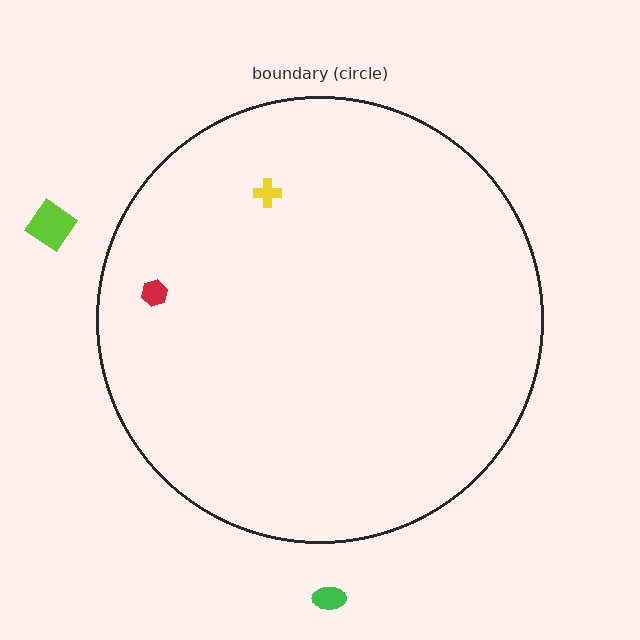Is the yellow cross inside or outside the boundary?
Inside.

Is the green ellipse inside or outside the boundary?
Outside.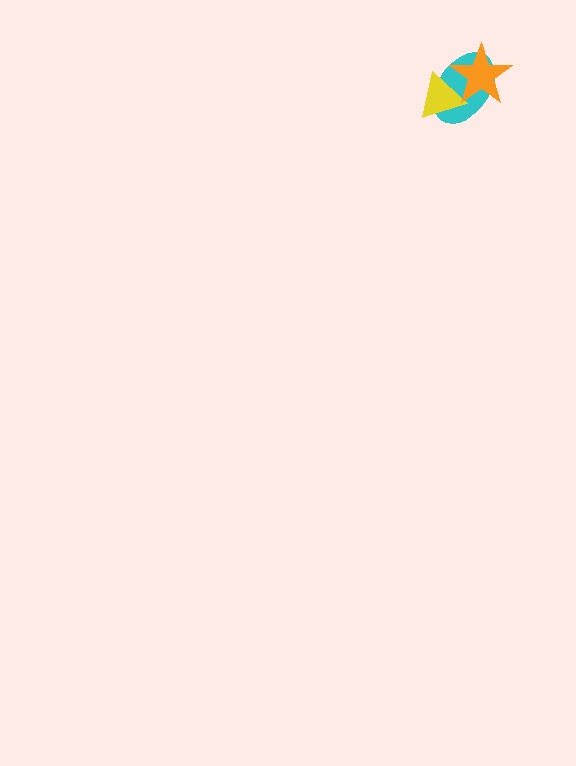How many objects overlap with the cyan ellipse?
2 objects overlap with the cyan ellipse.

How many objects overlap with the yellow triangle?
2 objects overlap with the yellow triangle.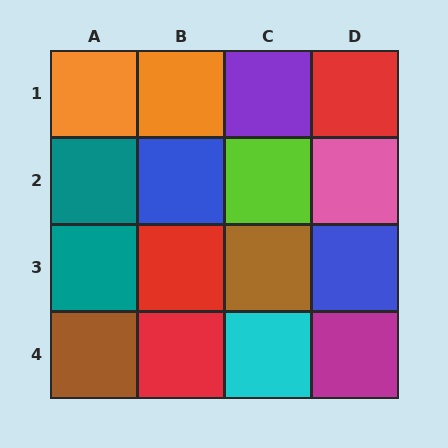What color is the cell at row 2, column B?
Blue.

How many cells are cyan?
1 cell is cyan.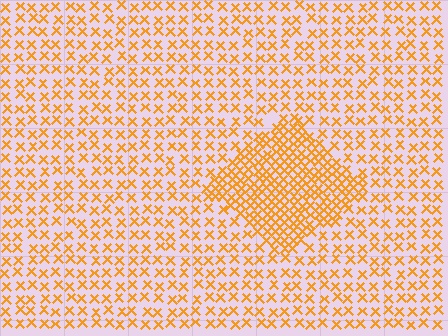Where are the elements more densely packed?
The elements are more densely packed inside the diamond boundary.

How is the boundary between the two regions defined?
The boundary is defined by a change in element density (approximately 2.1x ratio). All elements are the same color, size, and shape.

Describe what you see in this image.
The image contains small orange elements arranged at two different densities. A diamond-shaped region is visible where the elements are more densely packed than the surrounding area.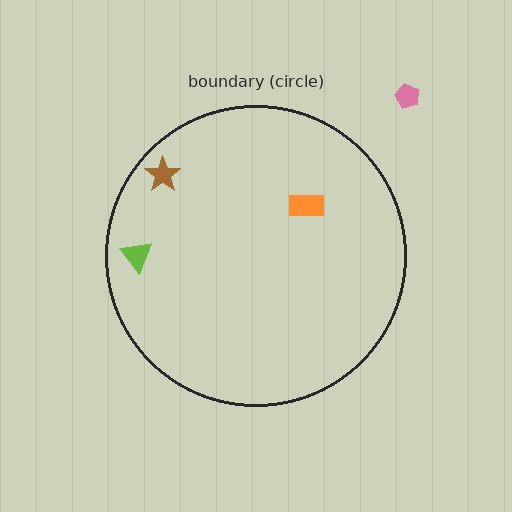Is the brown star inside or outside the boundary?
Inside.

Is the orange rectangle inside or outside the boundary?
Inside.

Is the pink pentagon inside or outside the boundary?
Outside.